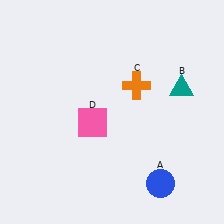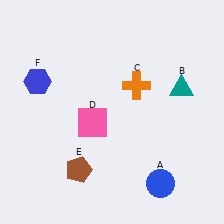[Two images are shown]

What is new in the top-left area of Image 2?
A blue hexagon (F) was added in the top-left area of Image 2.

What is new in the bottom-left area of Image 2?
A brown pentagon (E) was added in the bottom-left area of Image 2.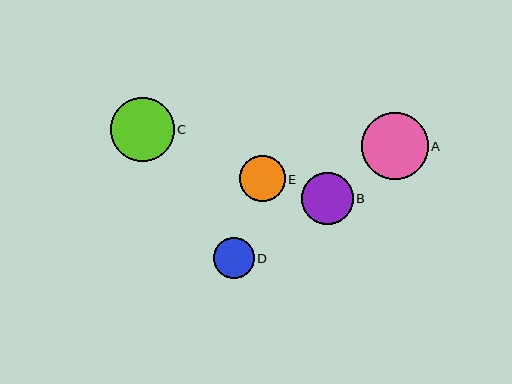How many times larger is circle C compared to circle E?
Circle C is approximately 1.4 times the size of circle E.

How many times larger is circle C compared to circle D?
Circle C is approximately 1.5 times the size of circle D.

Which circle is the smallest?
Circle D is the smallest with a size of approximately 41 pixels.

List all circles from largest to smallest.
From largest to smallest: A, C, B, E, D.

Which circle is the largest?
Circle A is the largest with a size of approximately 67 pixels.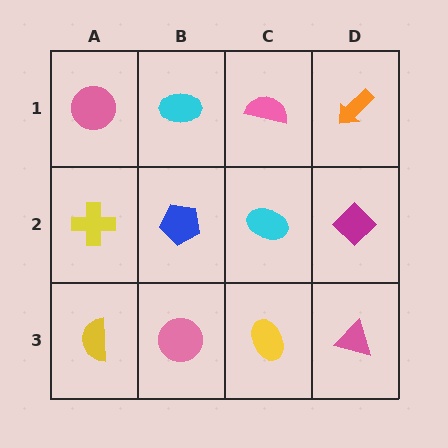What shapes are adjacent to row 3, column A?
A yellow cross (row 2, column A), a pink circle (row 3, column B).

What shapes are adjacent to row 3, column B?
A blue pentagon (row 2, column B), a yellow semicircle (row 3, column A), a yellow ellipse (row 3, column C).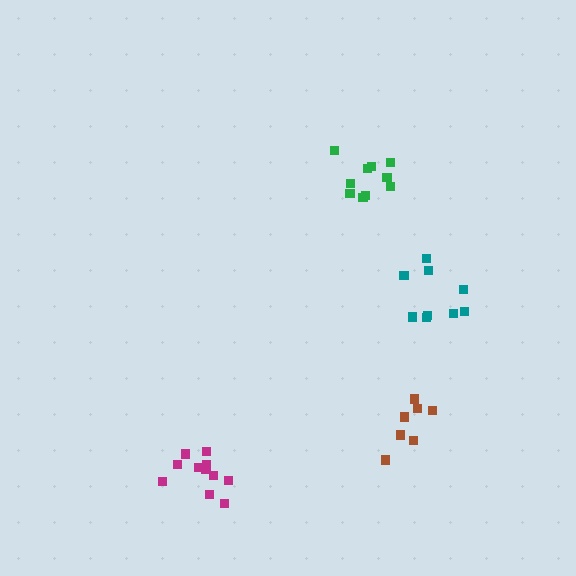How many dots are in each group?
Group 1: 10 dots, Group 2: 7 dots, Group 3: 11 dots, Group 4: 9 dots (37 total).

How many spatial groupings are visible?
There are 4 spatial groupings.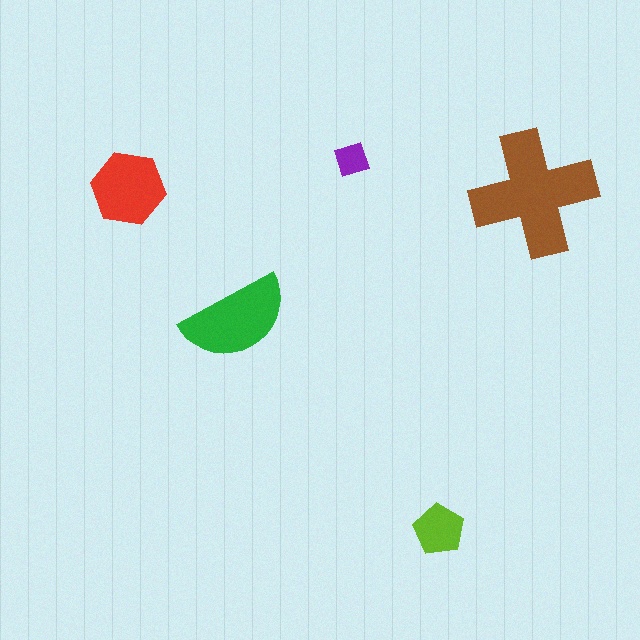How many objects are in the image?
There are 5 objects in the image.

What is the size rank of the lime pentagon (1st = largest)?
4th.